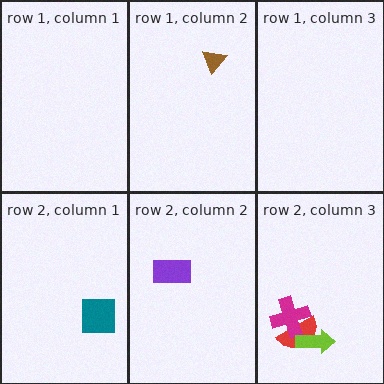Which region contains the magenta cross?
The row 2, column 3 region.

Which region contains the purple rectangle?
The row 2, column 2 region.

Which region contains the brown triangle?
The row 1, column 2 region.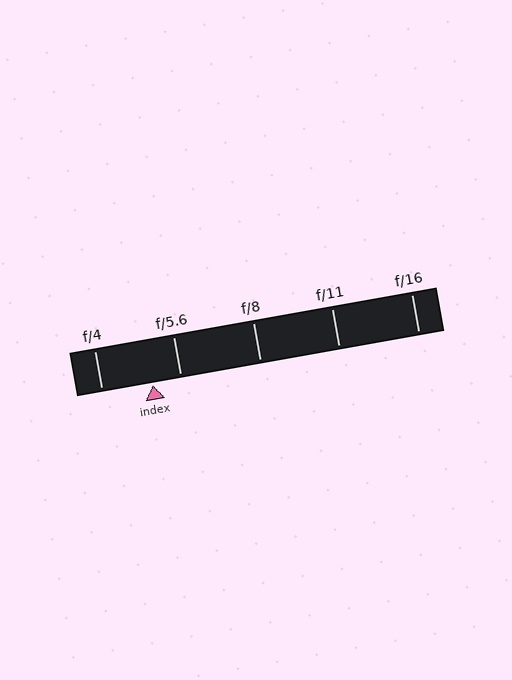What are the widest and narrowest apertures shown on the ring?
The widest aperture shown is f/4 and the narrowest is f/16.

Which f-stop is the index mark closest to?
The index mark is closest to f/5.6.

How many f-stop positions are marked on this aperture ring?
There are 5 f-stop positions marked.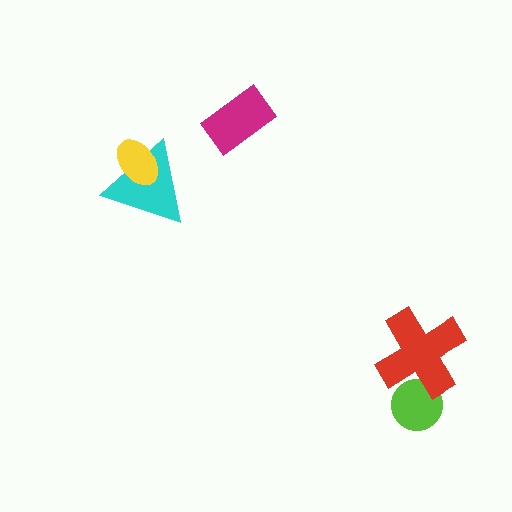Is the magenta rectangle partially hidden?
No, no other shape covers it.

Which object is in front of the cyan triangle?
The yellow ellipse is in front of the cyan triangle.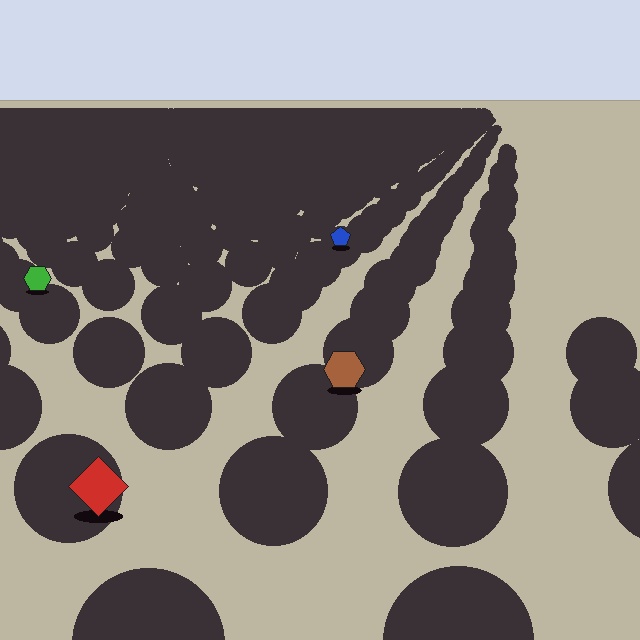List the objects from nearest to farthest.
From nearest to farthest: the red diamond, the brown hexagon, the green hexagon, the blue pentagon.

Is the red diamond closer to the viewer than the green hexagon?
Yes. The red diamond is closer — you can tell from the texture gradient: the ground texture is coarser near it.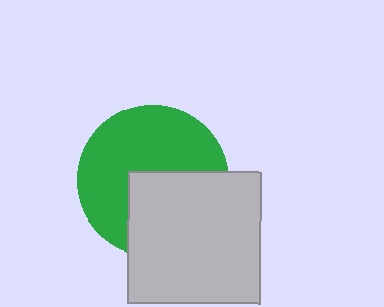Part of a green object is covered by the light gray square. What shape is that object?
It is a circle.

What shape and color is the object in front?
The object in front is a light gray square.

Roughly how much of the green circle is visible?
About half of it is visible (roughly 59%).